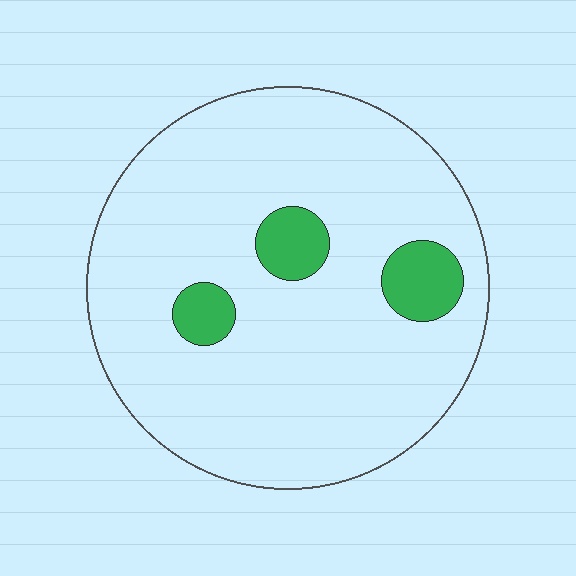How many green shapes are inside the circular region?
3.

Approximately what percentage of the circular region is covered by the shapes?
Approximately 10%.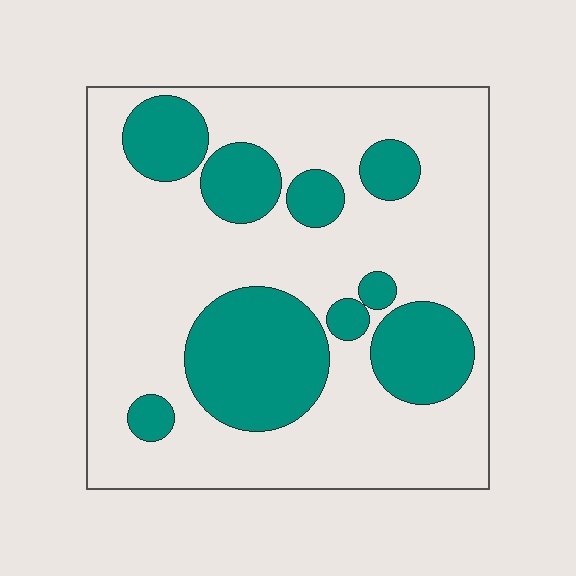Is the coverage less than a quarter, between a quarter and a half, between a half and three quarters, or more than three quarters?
Between a quarter and a half.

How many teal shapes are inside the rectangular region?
9.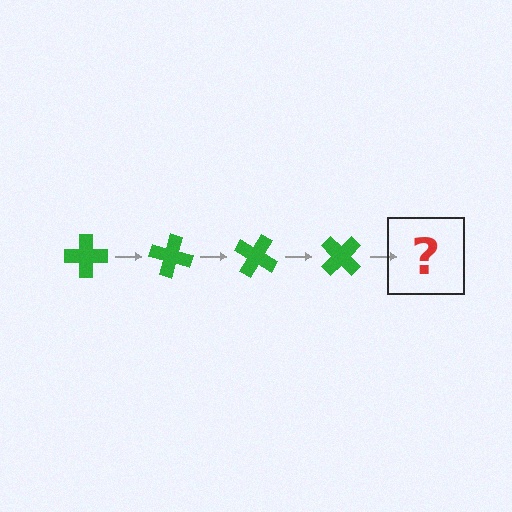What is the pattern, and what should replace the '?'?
The pattern is that the cross rotates 15 degrees each step. The '?' should be a green cross rotated 60 degrees.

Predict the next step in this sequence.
The next step is a green cross rotated 60 degrees.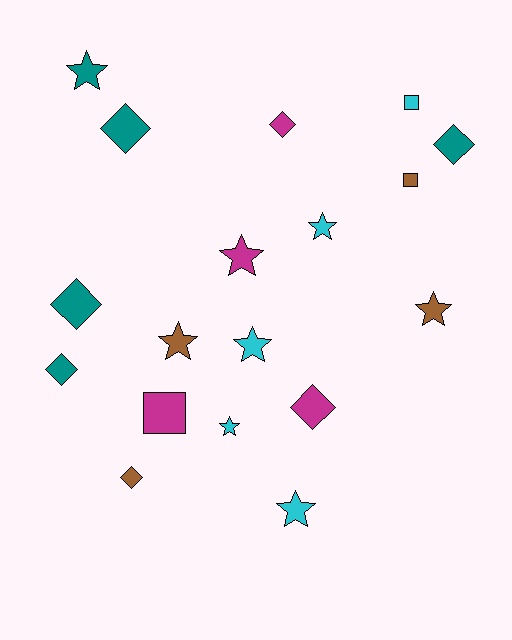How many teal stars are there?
There is 1 teal star.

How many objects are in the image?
There are 18 objects.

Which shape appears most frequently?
Star, with 8 objects.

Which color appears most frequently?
Teal, with 5 objects.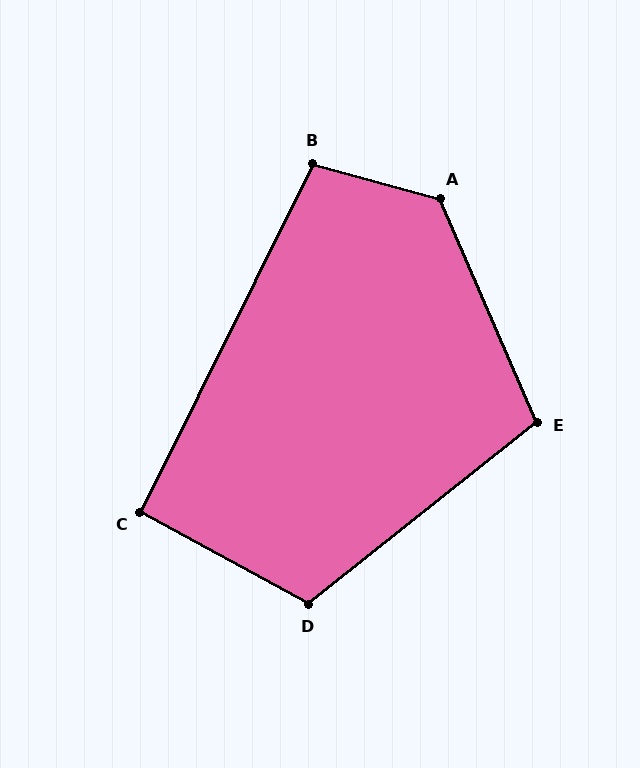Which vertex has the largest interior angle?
A, at approximately 129 degrees.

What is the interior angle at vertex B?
Approximately 101 degrees (obtuse).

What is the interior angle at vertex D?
Approximately 113 degrees (obtuse).